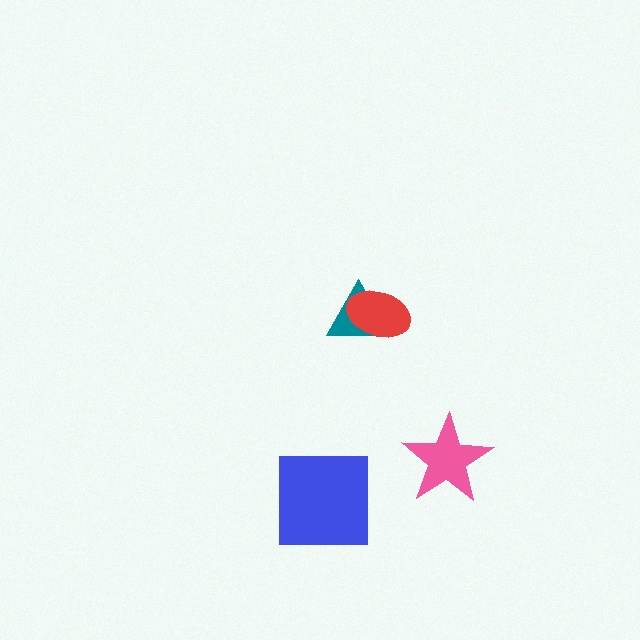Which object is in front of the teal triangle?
The red ellipse is in front of the teal triangle.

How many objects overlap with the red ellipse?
1 object overlaps with the red ellipse.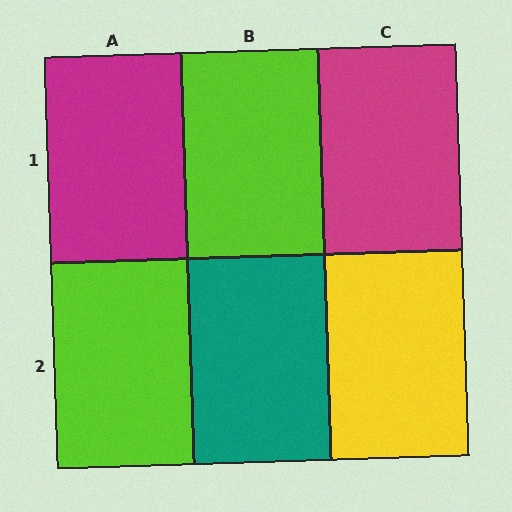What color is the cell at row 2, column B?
Teal.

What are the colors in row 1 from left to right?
Magenta, lime, magenta.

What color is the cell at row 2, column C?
Yellow.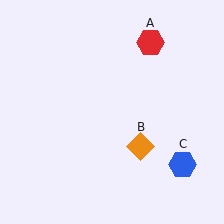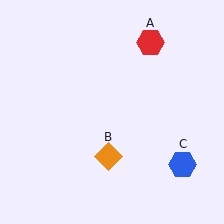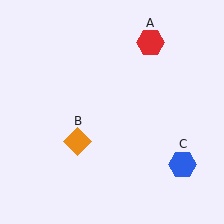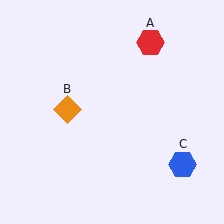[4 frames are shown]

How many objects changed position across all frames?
1 object changed position: orange diamond (object B).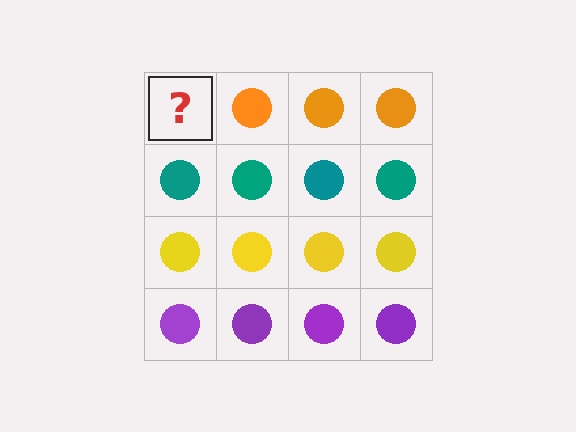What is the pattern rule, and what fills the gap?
The rule is that each row has a consistent color. The gap should be filled with an orange circle.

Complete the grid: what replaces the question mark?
The question mark should be replaced with an orange circle.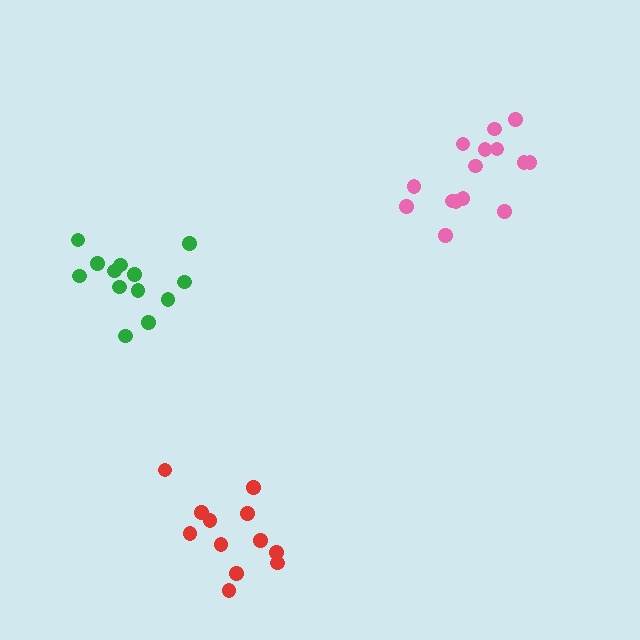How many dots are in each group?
Group 1: 13 dots, Group 2: 15 dots, Group 3: 12 dots (40 total).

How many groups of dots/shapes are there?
There are 3 groups.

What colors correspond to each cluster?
The clusters are colored: green, pink, red.